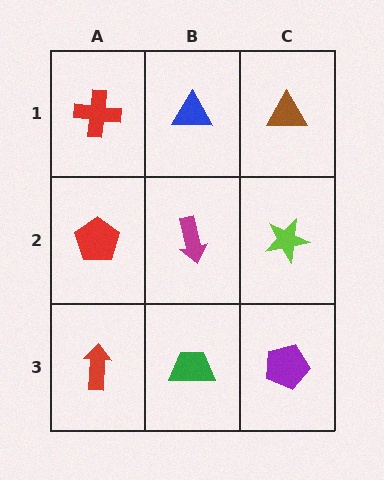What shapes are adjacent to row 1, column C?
A lime star (row 2, column C), a blue triangle (row 1, column B).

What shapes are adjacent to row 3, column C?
A lime star (row 2, column C), a green trapezoid (row 3, column B).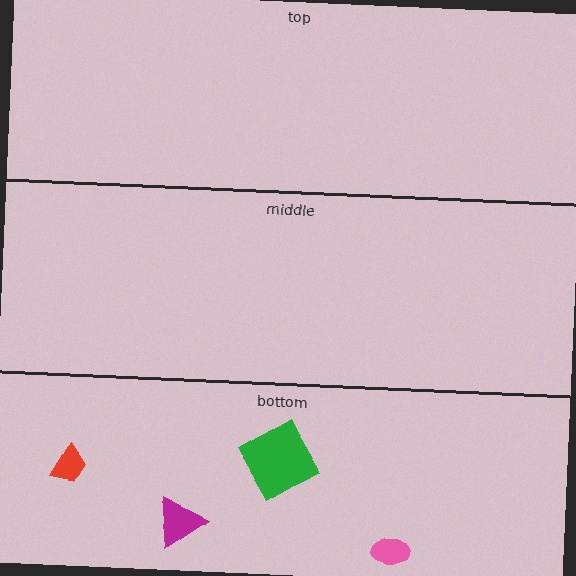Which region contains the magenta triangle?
The bottom region.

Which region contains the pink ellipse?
The bottom region.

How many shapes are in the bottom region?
4.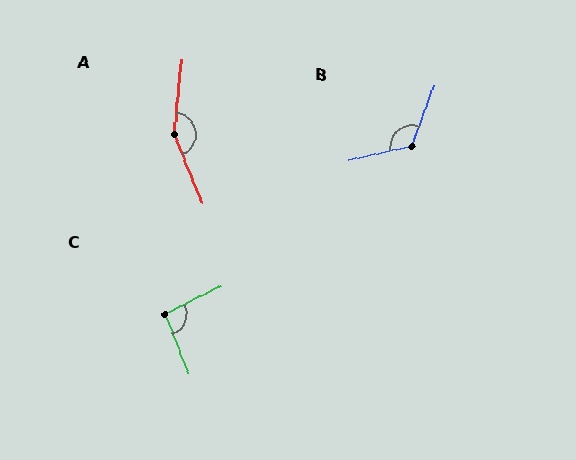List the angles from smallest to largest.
C (95°), B (123°), A (153°).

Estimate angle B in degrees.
Approximately 123 degrees.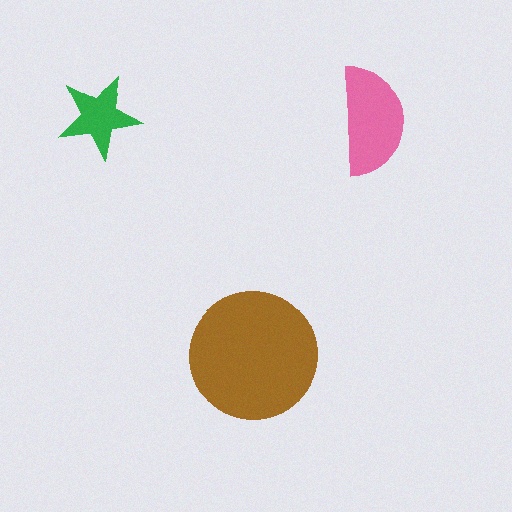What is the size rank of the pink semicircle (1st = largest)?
2nd.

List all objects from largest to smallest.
The brown circle, the pink semicircle, the green star.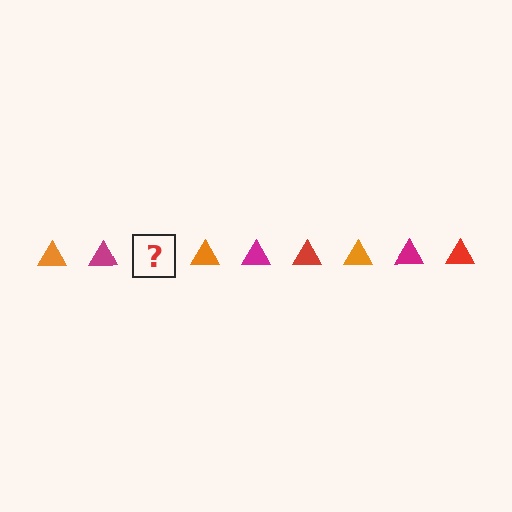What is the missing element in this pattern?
The missing element is a red triangle.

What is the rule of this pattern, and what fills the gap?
The rule is that the pattern cycles through orange, magenta, red triangles. The gap should be filled with a red triangle.